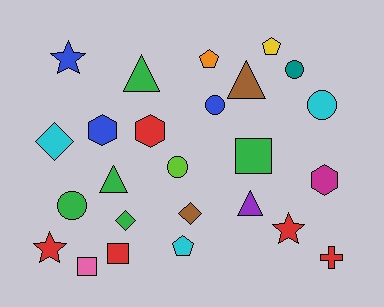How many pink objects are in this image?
There is 1 pink object.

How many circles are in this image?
There are 5 circles.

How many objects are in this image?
There are 25 objects.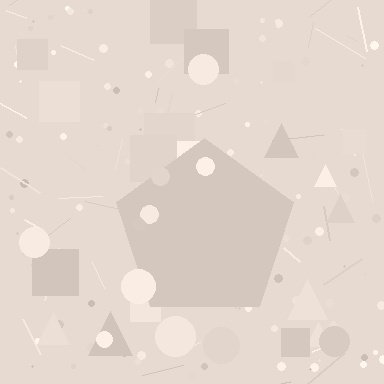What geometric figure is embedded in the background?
A pentagon is embedded in the background.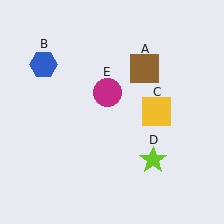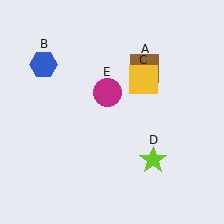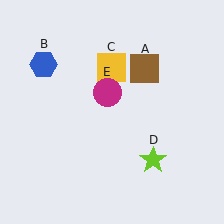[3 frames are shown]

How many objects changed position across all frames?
1 object changed position: yellow square (object C).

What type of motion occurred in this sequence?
The yellow square (object C) rotated counterclockwise around the center of the scene.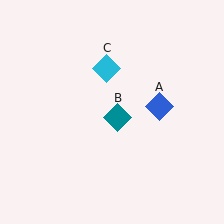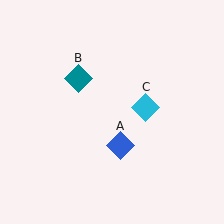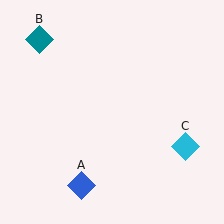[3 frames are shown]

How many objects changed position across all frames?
3 objects changed position: blue diamond (object A), teal diamond (object B), cyan diamond (object C).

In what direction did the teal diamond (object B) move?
The teal diamond (object B) moved up and to the left.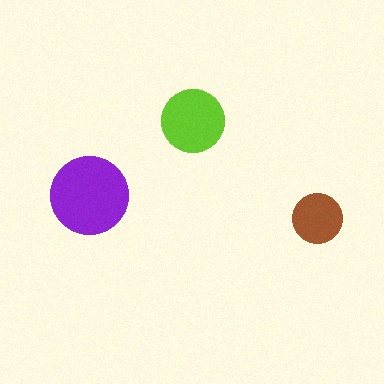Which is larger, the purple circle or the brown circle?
The purple one.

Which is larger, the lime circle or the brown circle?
The lime one.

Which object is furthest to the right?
The brown circle is rightmost.